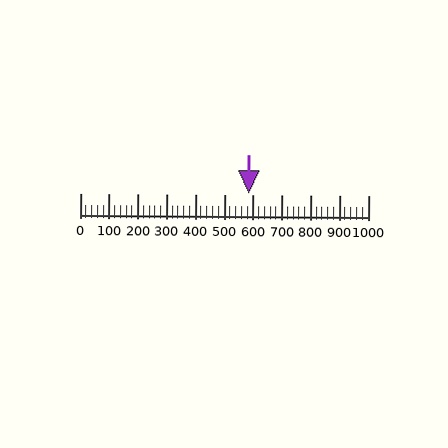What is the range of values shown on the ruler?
The ruler shows values from 0 to 1000.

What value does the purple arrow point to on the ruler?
The purple arrow points to approximately 587.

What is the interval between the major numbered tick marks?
The major tick marks are spaced 100 units apart.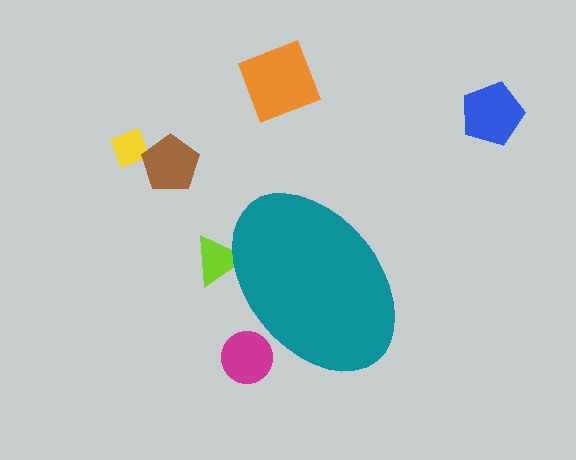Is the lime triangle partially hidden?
Yes, the lime triangle is partially hidden behind the teal ellipse.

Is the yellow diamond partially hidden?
No, the yellow diamond is fully visible.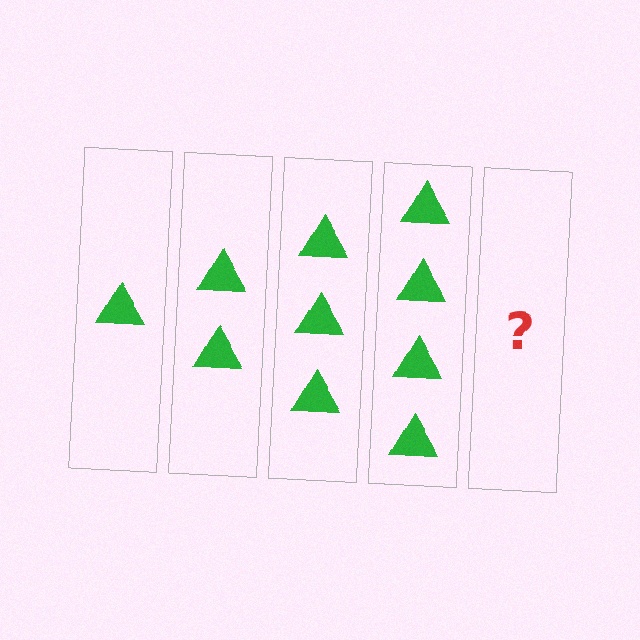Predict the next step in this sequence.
The next step is 5 triangles.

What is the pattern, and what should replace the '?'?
The pattern is that each step adds one more triangle. The '?' should be 5 triangles.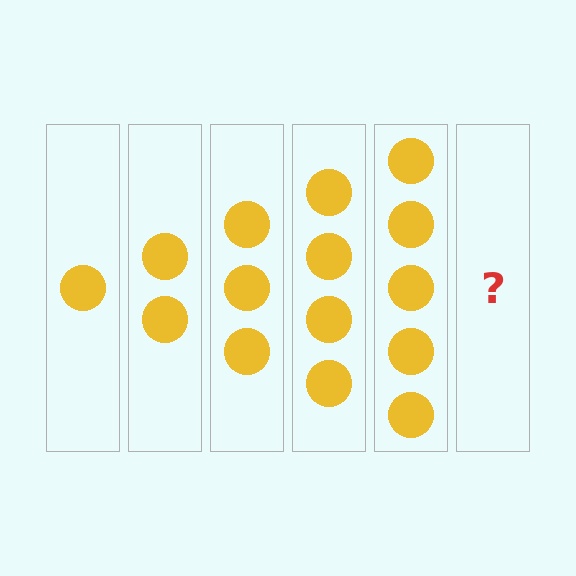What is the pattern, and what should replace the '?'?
The pattern is that each step adds one more circle. The '?' should be 6 circles.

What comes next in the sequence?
The next element should be 6 circles.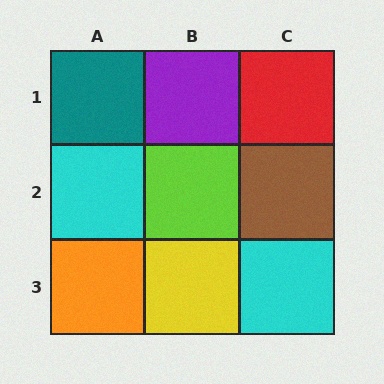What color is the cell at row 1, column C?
Red.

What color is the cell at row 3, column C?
Cyan.